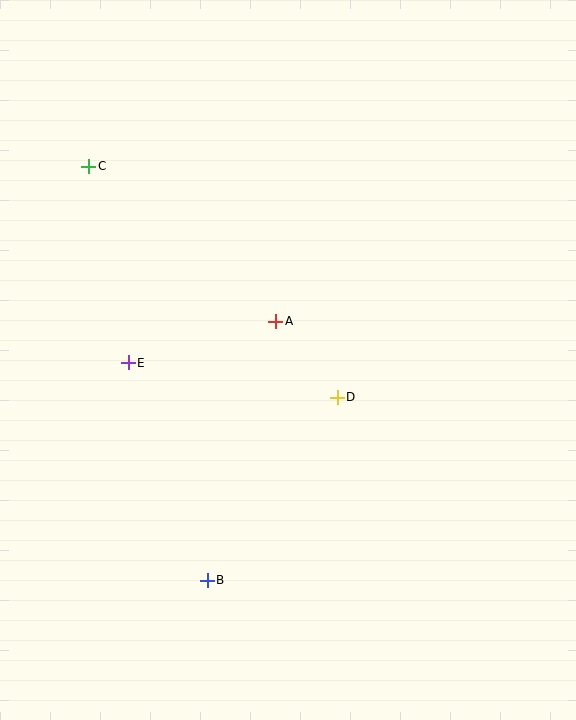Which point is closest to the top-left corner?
Point C is closest to the top-left corner.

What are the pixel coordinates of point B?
Point B is at (207, 580).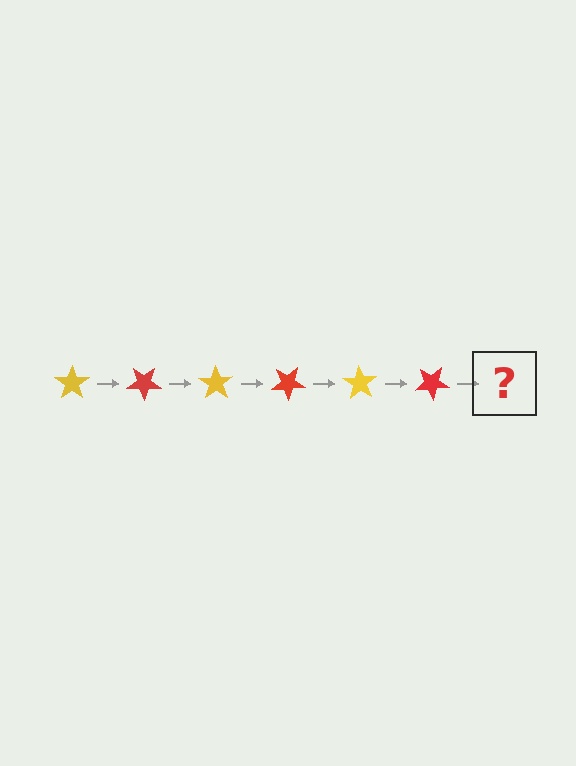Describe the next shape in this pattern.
It should be a yellow star, rotated 210 degrees from the start.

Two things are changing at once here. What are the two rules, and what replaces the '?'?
The two rules are that it rotates 35 degrees each step and the color cycles through yellow and red. The '?' should be a yellow star, rotated 210 degrees from the start.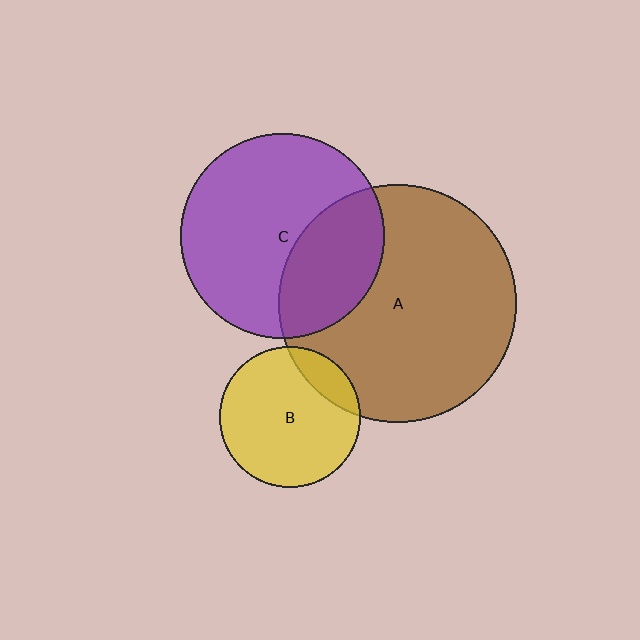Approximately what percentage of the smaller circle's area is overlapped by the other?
Approximately 35%.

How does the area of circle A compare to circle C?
Approximately 1.4 times.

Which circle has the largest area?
Circle A (brown).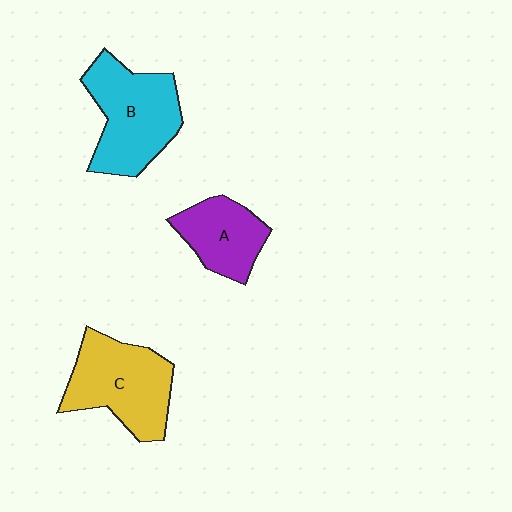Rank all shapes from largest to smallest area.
From largest to smallest: B (cyan), C (yellow), A (purple).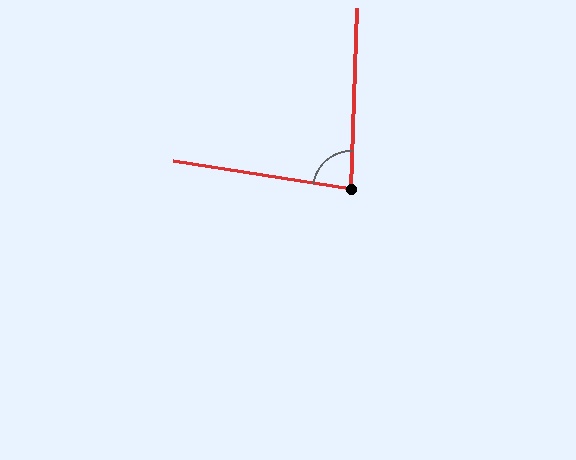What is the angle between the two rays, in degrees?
Approximately 83 degrees.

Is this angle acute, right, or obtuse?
It is acute.